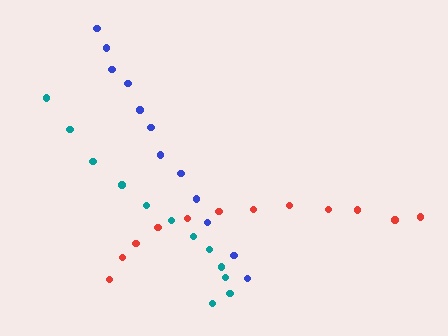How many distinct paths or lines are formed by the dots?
There are 3 distinct paths.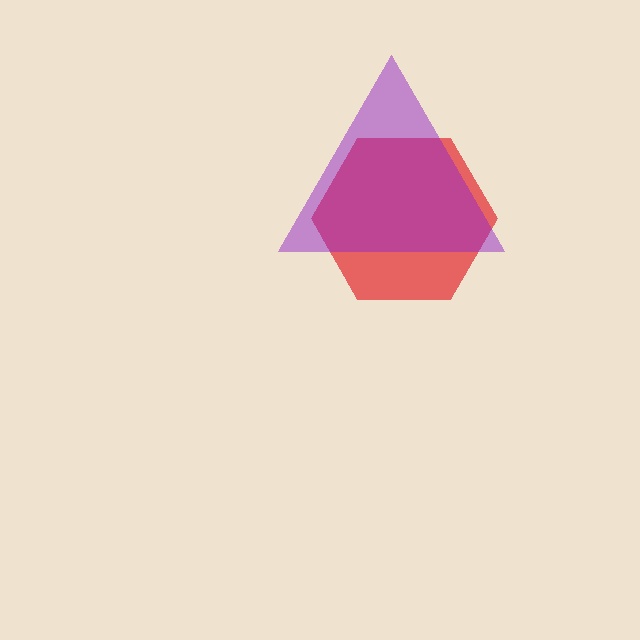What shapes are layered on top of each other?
The layered shapes are: a red hexagon, a purple triangle.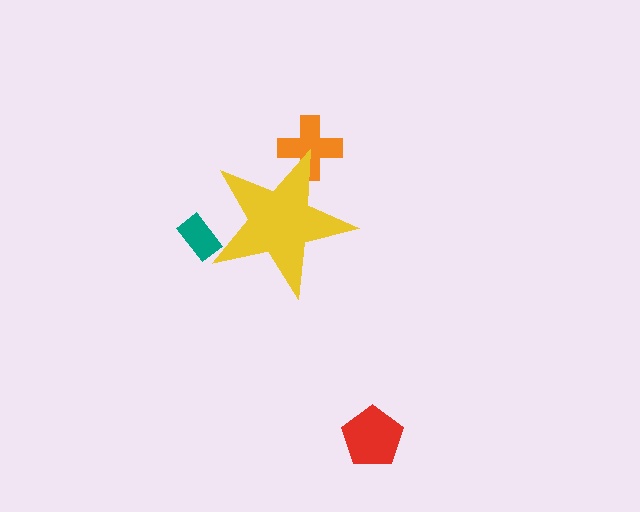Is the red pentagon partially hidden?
No, the red pentagon is fully visible.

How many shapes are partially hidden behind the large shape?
2 shapes are partially hidden.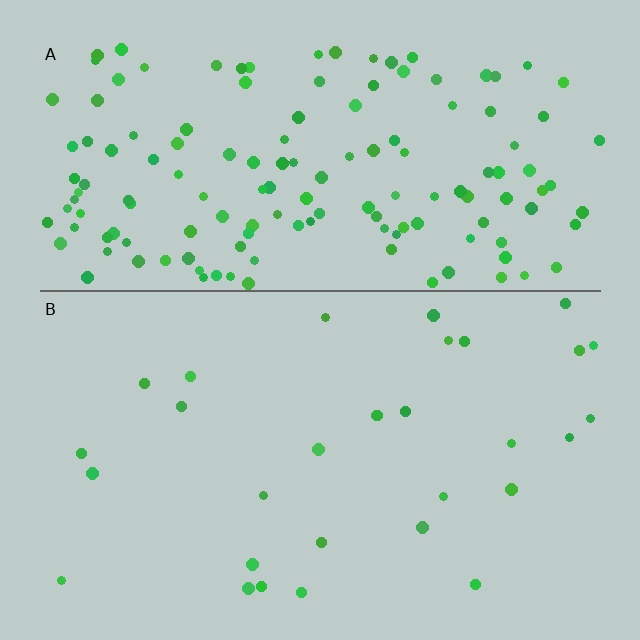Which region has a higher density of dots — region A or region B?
A (the top).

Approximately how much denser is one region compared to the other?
Approximately 4.8× — region A over region B.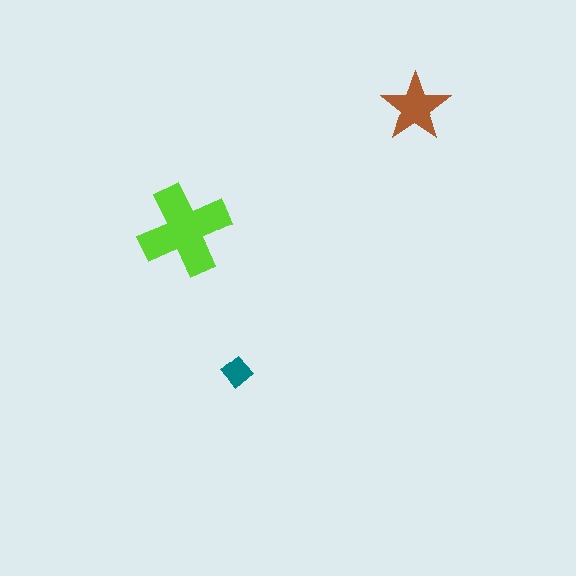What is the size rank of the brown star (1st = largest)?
2nd.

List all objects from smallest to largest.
The teal diamond, the brown star, the lime cross.